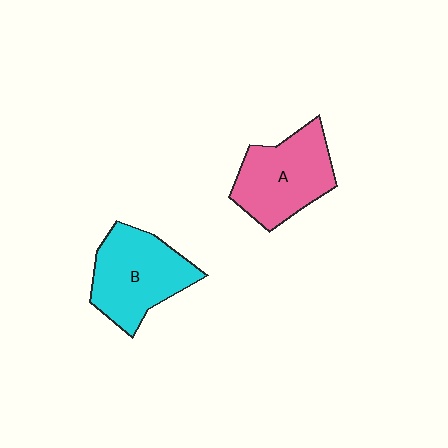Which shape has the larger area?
Shape B (cyan).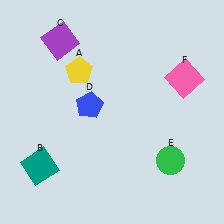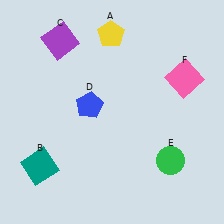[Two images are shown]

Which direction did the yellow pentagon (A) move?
The yellow pentagon (A) moved up.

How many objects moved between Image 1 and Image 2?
1 object moved between the two images.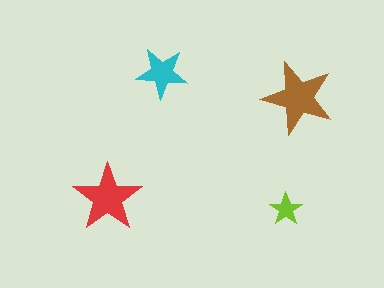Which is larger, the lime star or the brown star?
The brown one.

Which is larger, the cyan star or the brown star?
The brown one.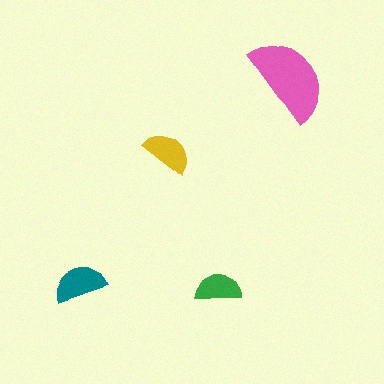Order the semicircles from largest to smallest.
the pink one, the teal one, the yellow one, the green one.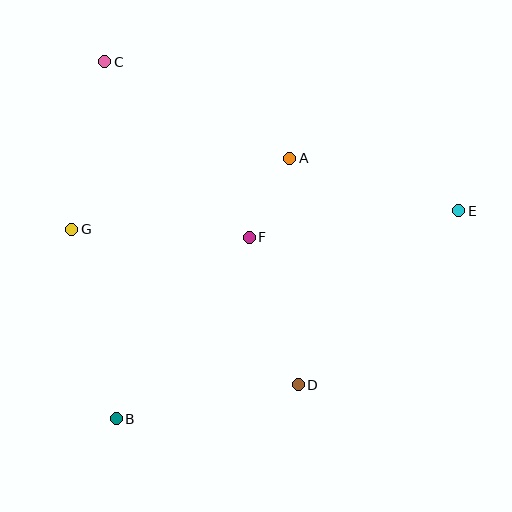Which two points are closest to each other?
Points A and F are closest to each other.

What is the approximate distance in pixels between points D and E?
The distance between D and E is approximately 237 pixels.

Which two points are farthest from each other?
Points B and E are farthest from each other.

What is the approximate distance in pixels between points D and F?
The distance between D and F is approximately 156 pixels.